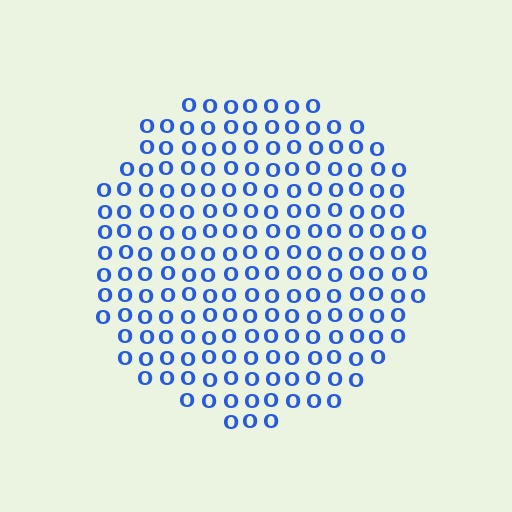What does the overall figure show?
The overall figure shows a circle.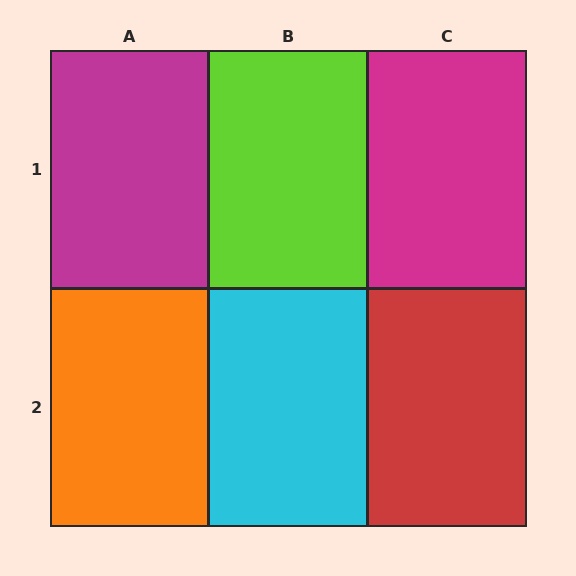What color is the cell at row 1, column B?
Lime.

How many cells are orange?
1 cell is orange.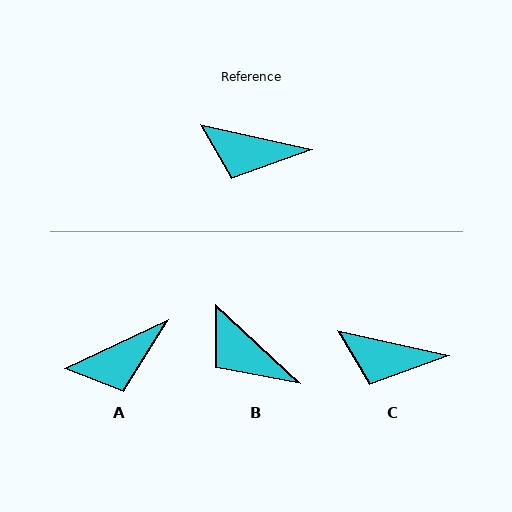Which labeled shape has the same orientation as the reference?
C.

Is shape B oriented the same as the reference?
No, it is off by about 30 degrees.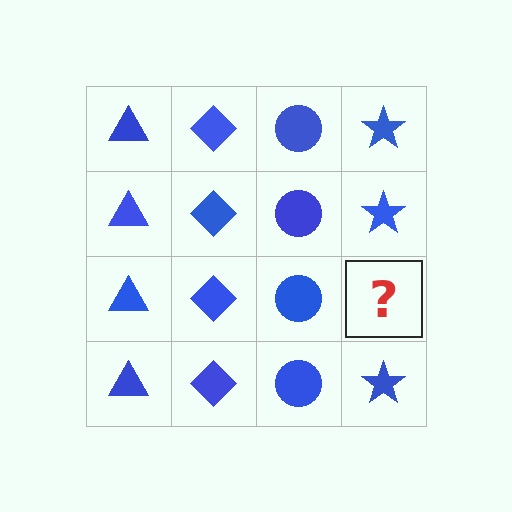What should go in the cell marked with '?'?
The missing cell should contain a blue star.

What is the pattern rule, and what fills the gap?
The rule is that each column has a consistent shape. The gap should be filled with a blue star.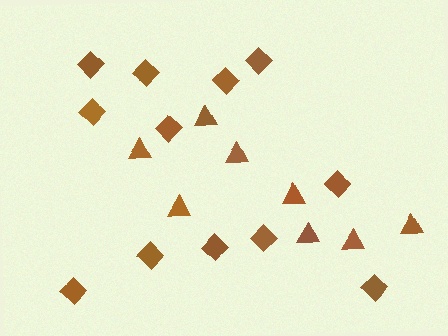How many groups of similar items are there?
There are 2 groups: one group of diamonds (12) and one group of triangles (8).